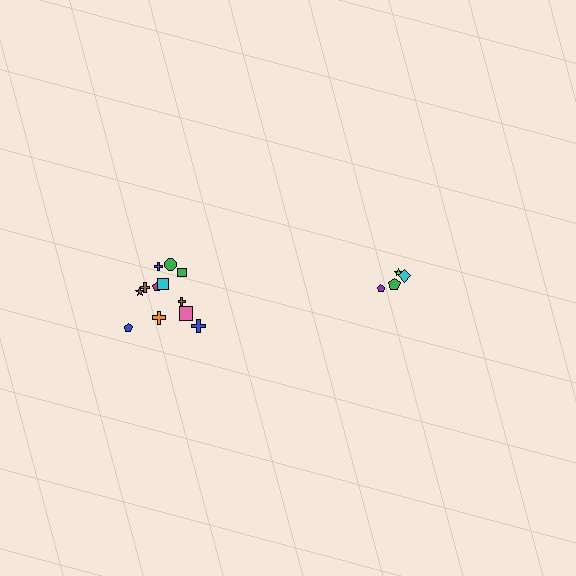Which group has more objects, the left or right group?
The left group.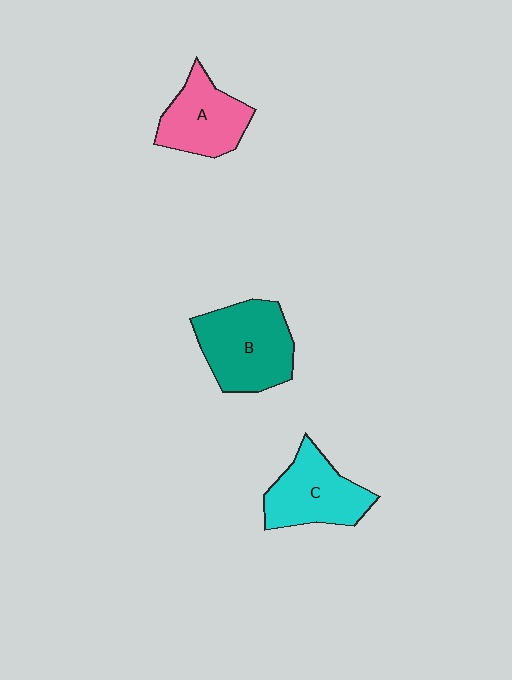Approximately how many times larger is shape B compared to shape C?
Approximately 1.2 times.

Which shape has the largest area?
Shape B (teal).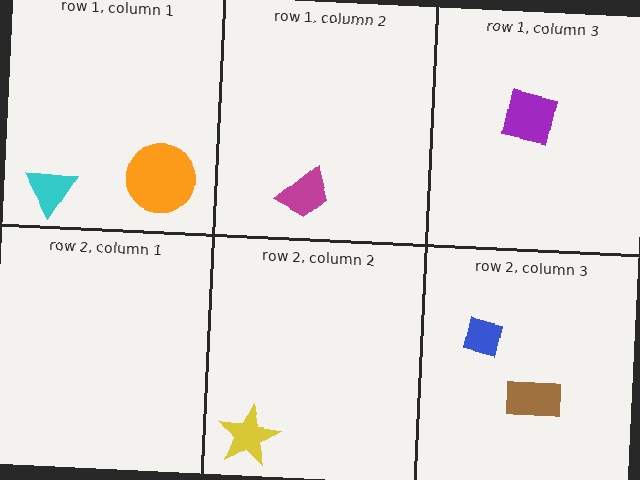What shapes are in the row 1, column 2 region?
The magenta trapezoid.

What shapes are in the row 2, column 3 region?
The blue square, the brown rectangle.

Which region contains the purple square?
The row 1, column 3 region.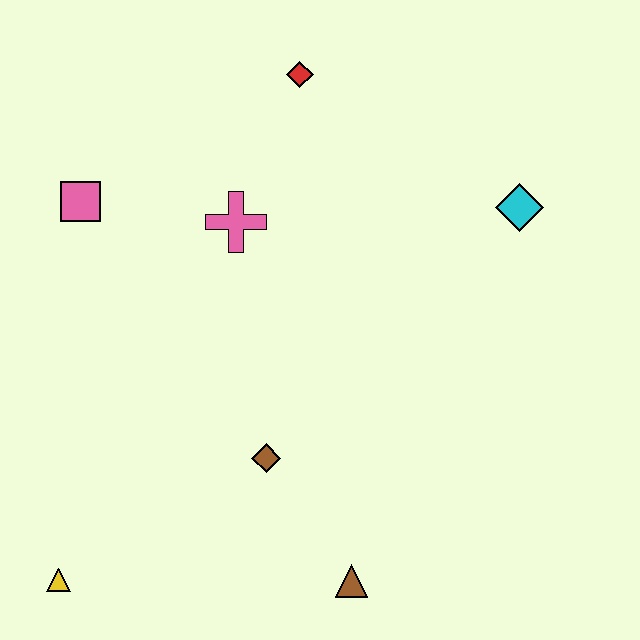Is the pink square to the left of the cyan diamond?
Yes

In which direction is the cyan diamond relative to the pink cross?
The cyan diamond is to the right of the pink cross.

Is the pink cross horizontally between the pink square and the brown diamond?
Yes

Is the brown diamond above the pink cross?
No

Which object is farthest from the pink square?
The brown triangle is farthest from the pink square.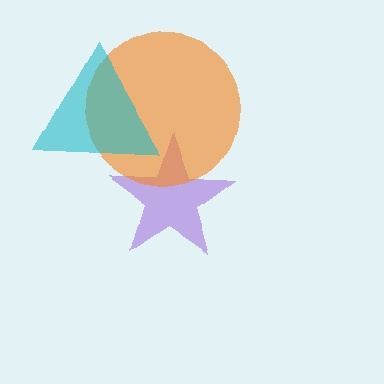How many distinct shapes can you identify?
There are 3 distinct shapes: a purple star, an orange circle, a cyan triangle.